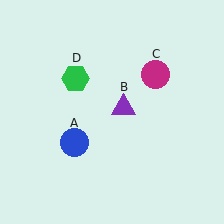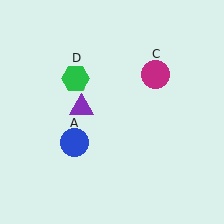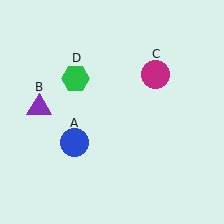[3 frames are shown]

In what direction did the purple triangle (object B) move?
The purple triangle (object B) moved left.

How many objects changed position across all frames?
1 object changed position: purple triangle (object B).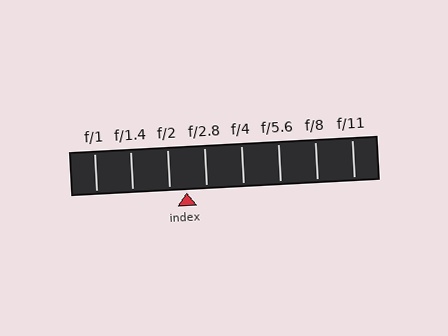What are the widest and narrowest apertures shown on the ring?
The widest aperture shown is f/1 and the narrowest is f/11.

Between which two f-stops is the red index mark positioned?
The index mark is between f/2 and f/2.8.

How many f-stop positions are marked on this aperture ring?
There are 8 f-stop positions marked.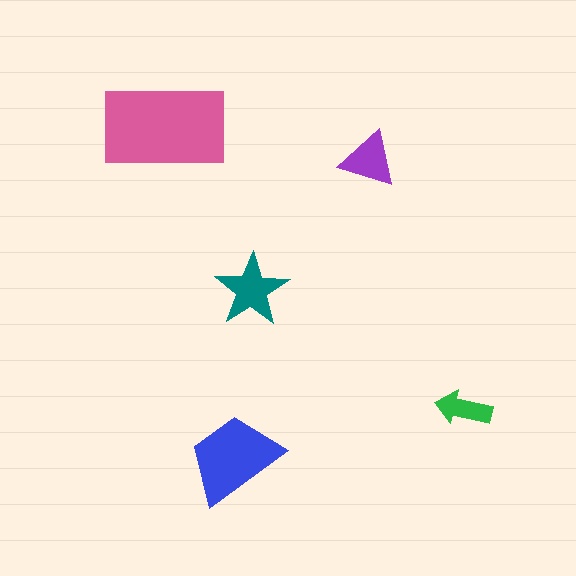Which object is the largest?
The pink rectangle.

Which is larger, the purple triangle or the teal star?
The teal star.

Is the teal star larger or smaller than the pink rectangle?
Smaller.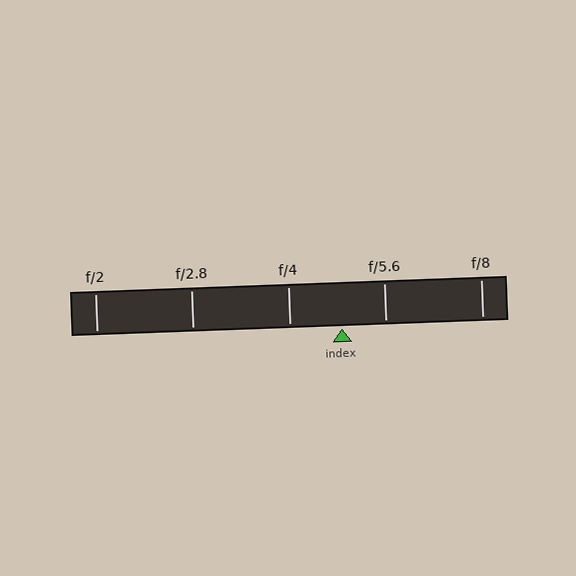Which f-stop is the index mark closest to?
The index mark is closest to f/5.6.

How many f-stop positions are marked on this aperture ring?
There are 5 f-stop positions marked.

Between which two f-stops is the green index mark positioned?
The index mark is between f/4 and f/5.6.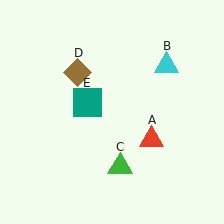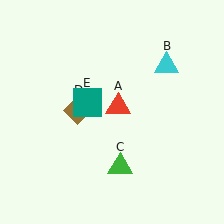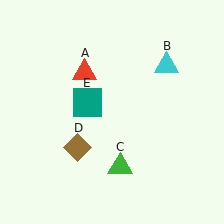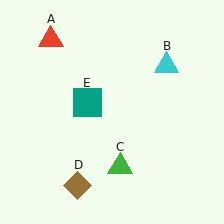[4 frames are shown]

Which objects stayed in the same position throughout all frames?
Cyan triangle (object B) and green triangle (object C) and teal square (object E) remained stationary.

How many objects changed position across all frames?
2 objects changed position: red triangle (object A), brown diamond (object D).